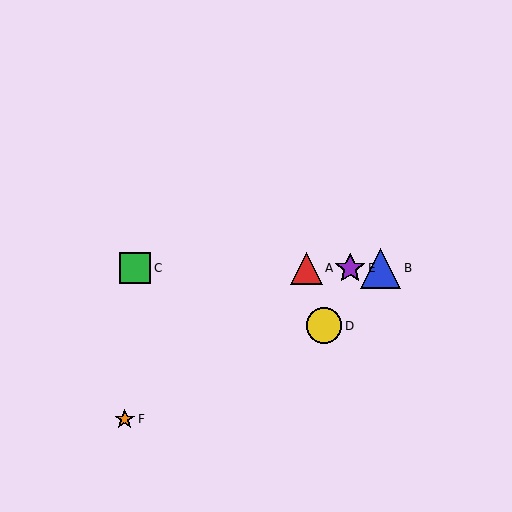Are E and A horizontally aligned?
Yes, both are at y≈268.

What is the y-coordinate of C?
Object C is at y≈268.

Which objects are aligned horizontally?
Objects A, B, C, E are aligned horizontally.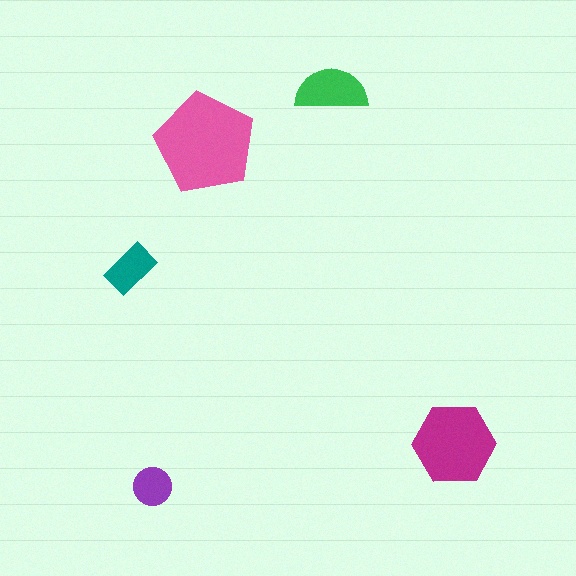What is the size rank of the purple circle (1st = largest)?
5th.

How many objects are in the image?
There are 5 objects in the image.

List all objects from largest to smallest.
The pink pentagon, the magenta hexagon, the green semicircle, the teal rectangle, the purple circle.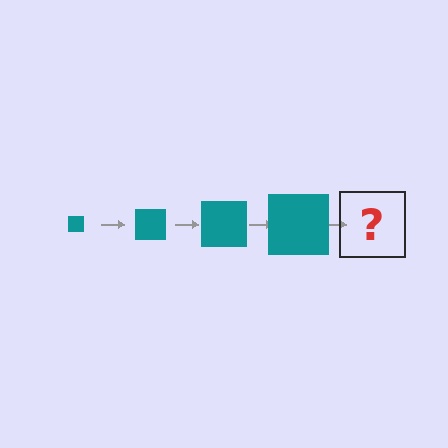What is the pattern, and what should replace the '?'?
The pattern is that the square gets progressively larger each step. The '?' should be a teal square, larger than the previous one.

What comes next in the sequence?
The next element should be a teal square, larger than the previous one.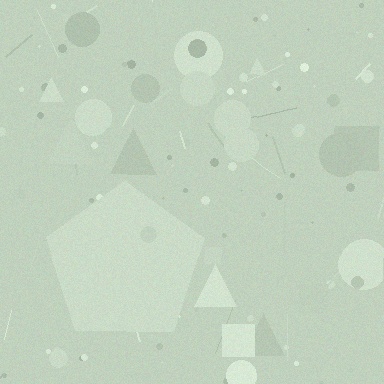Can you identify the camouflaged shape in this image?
The camouflaged shape is a pentagon.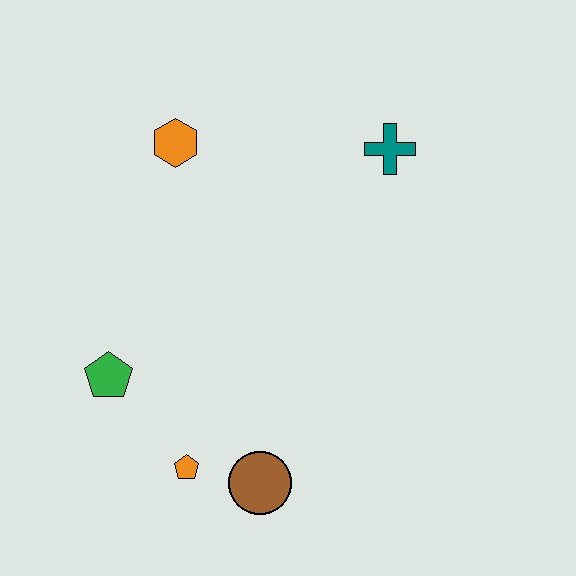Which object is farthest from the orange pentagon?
The teal cross is farthest from the orange pentagon.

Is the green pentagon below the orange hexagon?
Yes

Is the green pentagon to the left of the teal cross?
Yes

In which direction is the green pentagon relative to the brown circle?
The green pentagon is to the left of the brown circle.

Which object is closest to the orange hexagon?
The teal cross is closest to the orange hexagon.